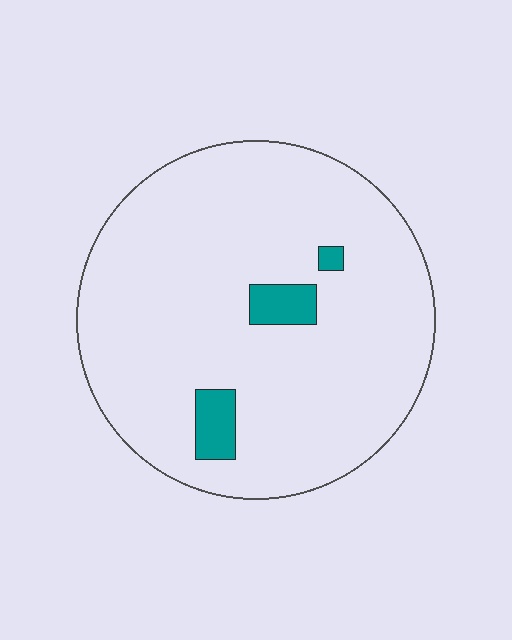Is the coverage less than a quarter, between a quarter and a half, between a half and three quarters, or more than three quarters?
Less than a quarter.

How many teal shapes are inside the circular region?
3.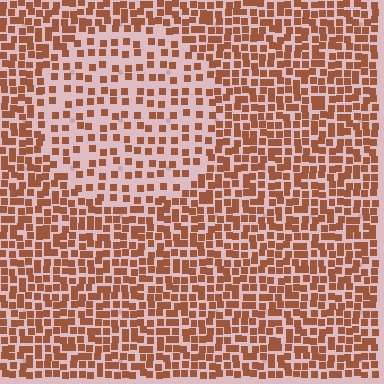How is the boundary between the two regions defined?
The boundary is defined by a change in element density (approximately 2.0x ratio). All elements are the same color, size, and shape.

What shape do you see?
I see a circle.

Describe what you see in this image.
The image contains small brown elements arranged at two different densities. A circle-shaped region is visible where the elements are less densely packed than the surrounding area.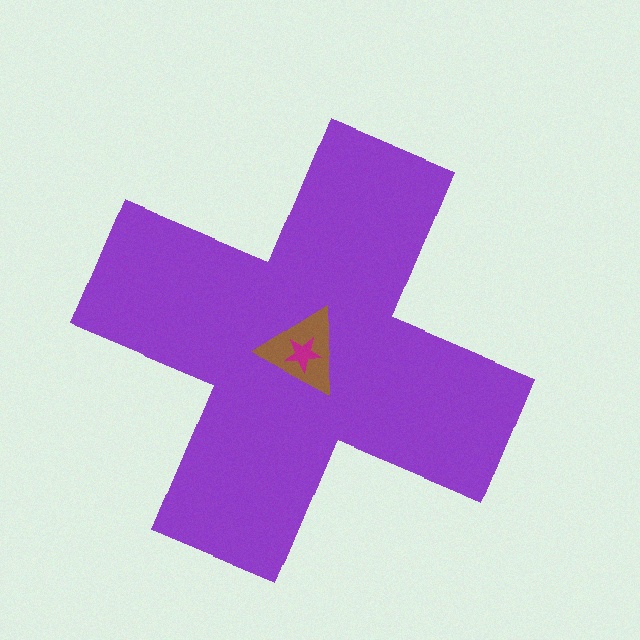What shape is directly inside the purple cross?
The brown triangle.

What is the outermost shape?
The purple cross.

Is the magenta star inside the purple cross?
Yes.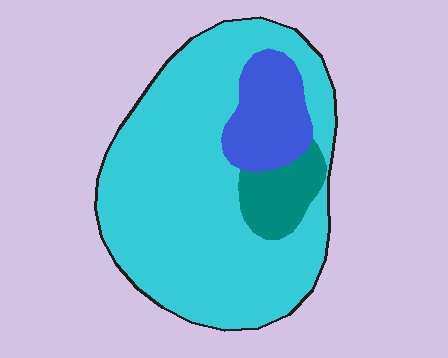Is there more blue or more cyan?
Cyan.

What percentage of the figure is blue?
Blue covers about 15% of the figure.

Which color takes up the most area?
Cyan, at roughly 75%.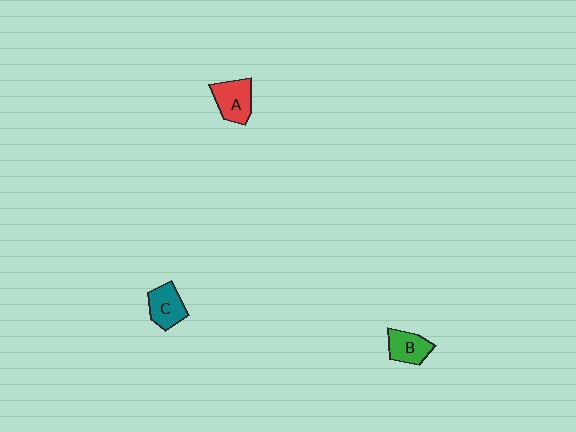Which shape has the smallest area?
Shape B (green).